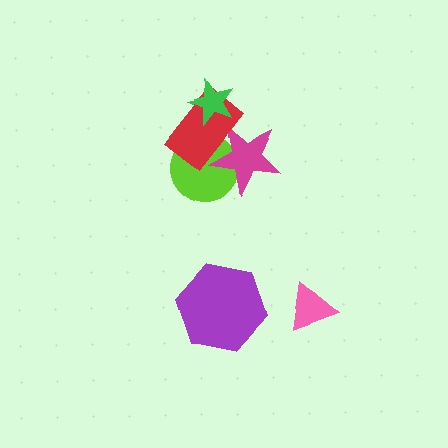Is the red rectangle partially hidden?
Yes, it is partially covered by another shape.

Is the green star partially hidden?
No, no other shape covers it.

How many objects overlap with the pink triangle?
0 objects overlap with the pink triangle.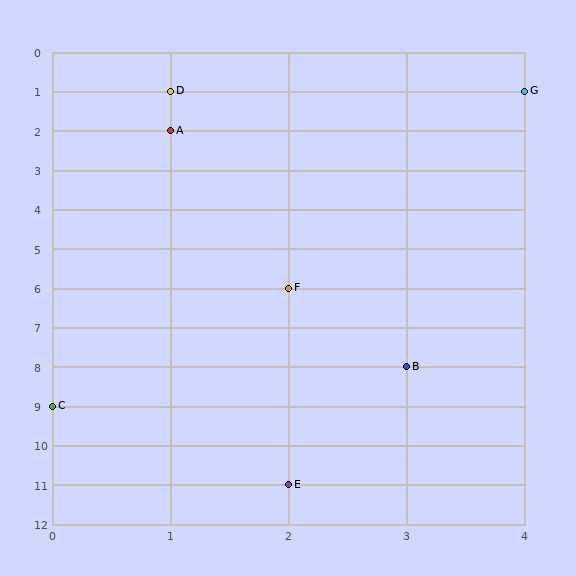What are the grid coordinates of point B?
Point B is at grid coordinates (3, 8).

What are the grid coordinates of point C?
Point C is at grid coordinates (0, 9).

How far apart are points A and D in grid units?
Points A and D are 1 row apart.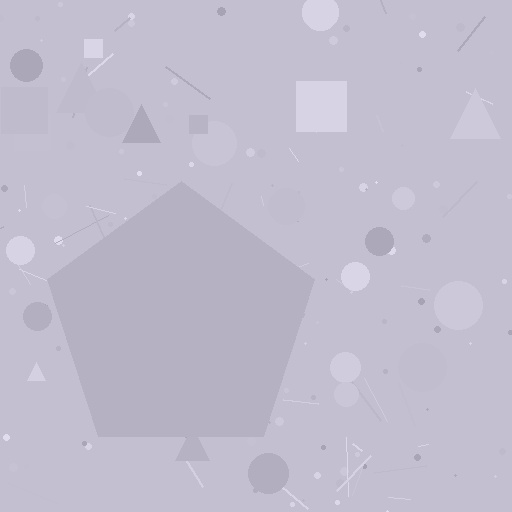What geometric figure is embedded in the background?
A pentagon is embedded in the background.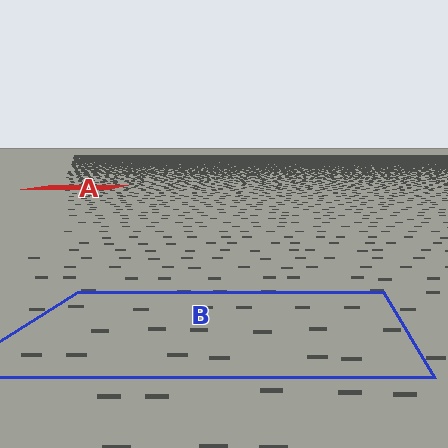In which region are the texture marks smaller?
The texture marks are smaller in region A, because it is farther away.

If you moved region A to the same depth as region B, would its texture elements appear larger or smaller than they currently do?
They would appear larger. At a closer depth, the same texture elements are projected at a bigger on-screen size.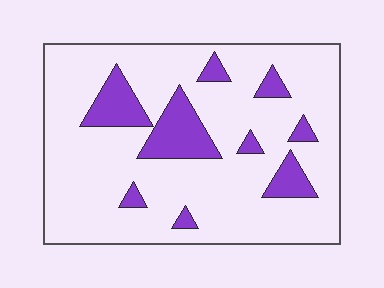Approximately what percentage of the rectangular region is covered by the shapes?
Approximately 15%.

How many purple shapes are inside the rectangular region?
9.